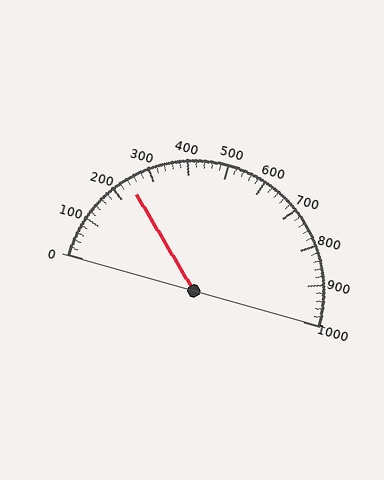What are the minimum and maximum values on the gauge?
The gauge ranges from 0 to 1000.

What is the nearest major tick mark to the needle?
The nearest major tick mark is 200.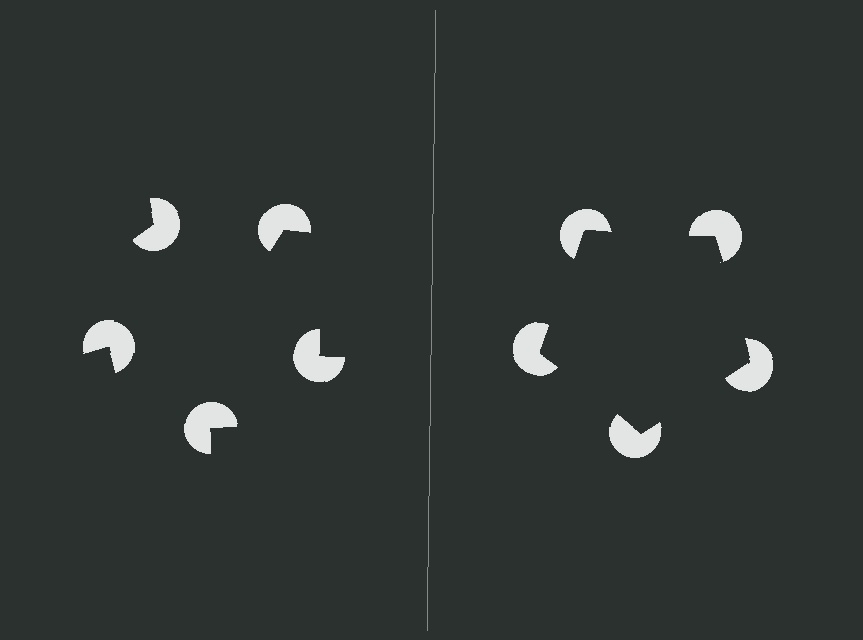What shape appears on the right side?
An illusory pentagon.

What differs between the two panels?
The pac-man discs are positioned identically on both sides; only the wedge orientations differ. On the right they align to a pentagon; on the left they are misaligned.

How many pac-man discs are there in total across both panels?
10 — 5 on each side.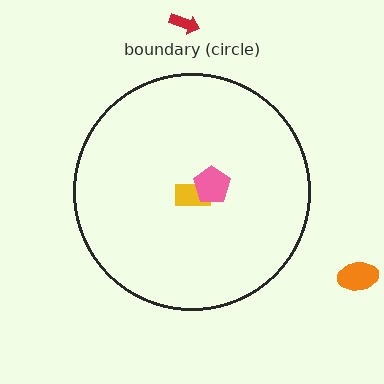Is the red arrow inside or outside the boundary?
Outside.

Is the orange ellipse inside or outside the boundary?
Outside.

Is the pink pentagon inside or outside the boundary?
Inside.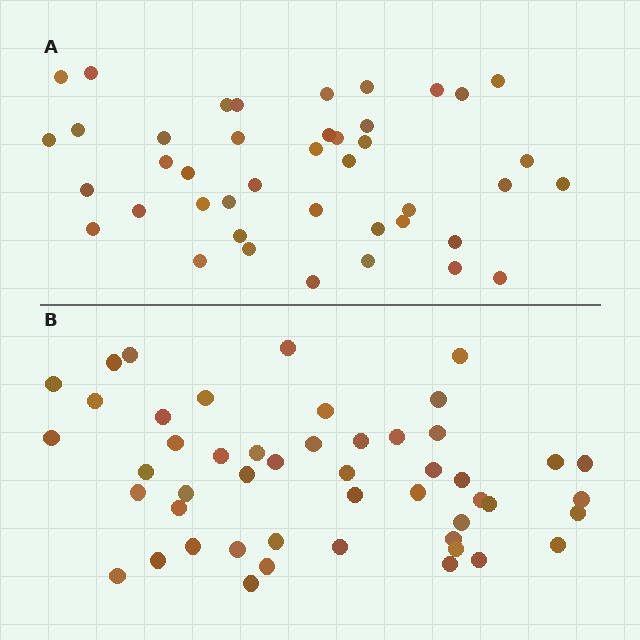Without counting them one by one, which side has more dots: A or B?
Region B (the bottom region) has more dots.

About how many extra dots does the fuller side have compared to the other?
Region B has roughly 8 or so more dots than region A.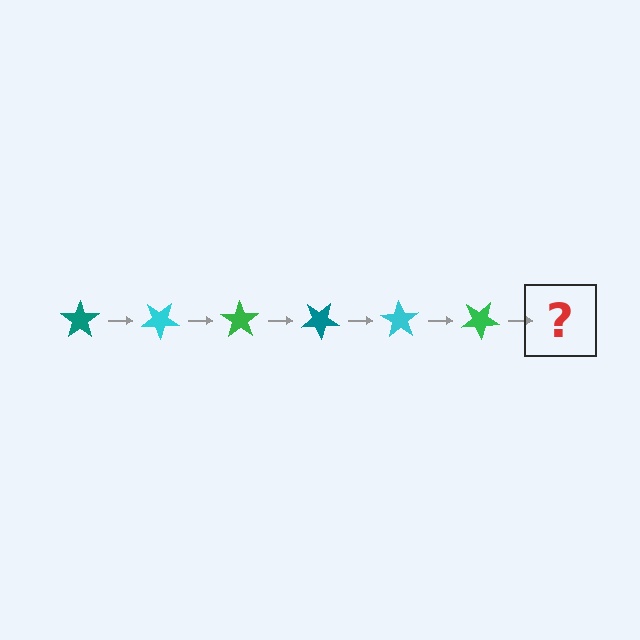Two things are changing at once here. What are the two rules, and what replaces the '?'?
The two rules are that it rotates 35 degrees each step and the color cycles through teal, cyan, and green. The '?' should be a teal star, rotated 210 degrees from the start.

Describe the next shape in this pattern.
It should be a teal star, rotated 210 degrees from the start.